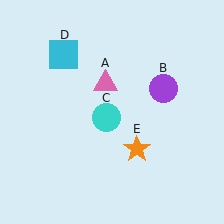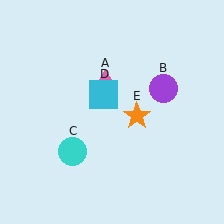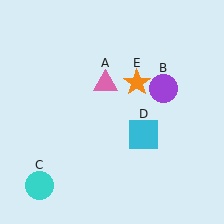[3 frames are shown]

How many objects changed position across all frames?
3 objects changed position: cyan circle (object C), cyan square (object D), orange star (object E).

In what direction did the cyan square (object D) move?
The cyan square (object D) moved down and to the right.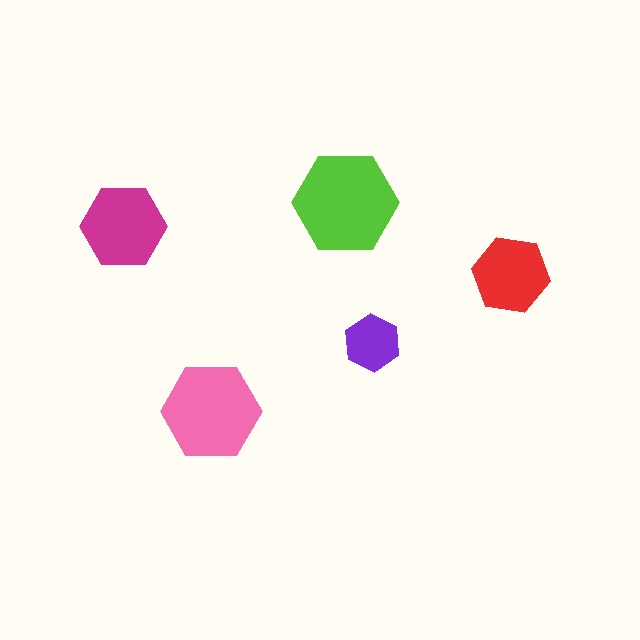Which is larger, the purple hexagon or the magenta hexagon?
The magenta one.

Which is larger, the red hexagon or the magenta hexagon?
The magenta one.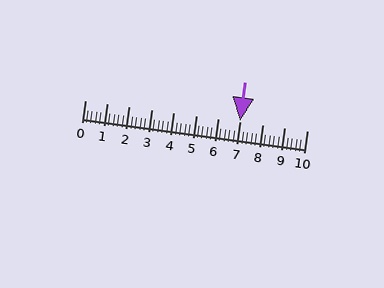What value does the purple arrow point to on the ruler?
The purple arrow points to approximately 7.0.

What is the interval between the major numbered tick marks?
The major tick marks are spaced 1 units apart.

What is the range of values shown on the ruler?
The ruler shows values from 0 to 10.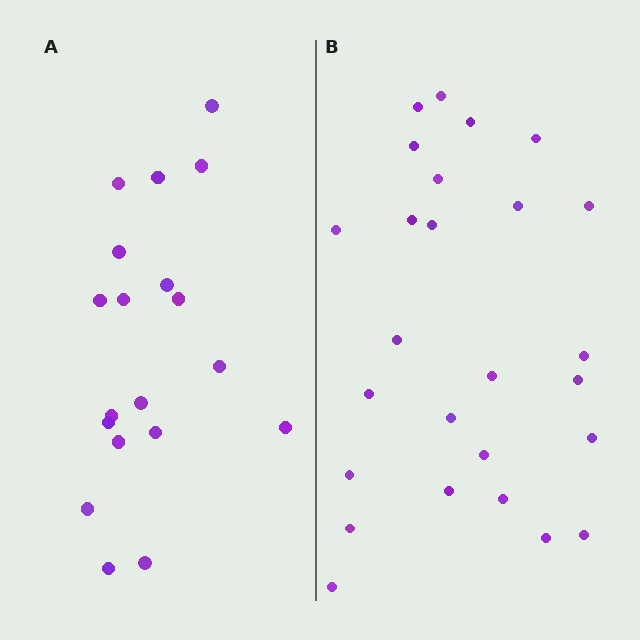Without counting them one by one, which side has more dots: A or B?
Region B (the right region) has more dots.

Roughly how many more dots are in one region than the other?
Region B has roughly 8 or so more dots than region A.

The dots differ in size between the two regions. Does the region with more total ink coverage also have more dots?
No. Region A has more total ink coverage because its dots are larger, but region B actually contains more individual dots. Total area can be misleading — the number of items is what matters here.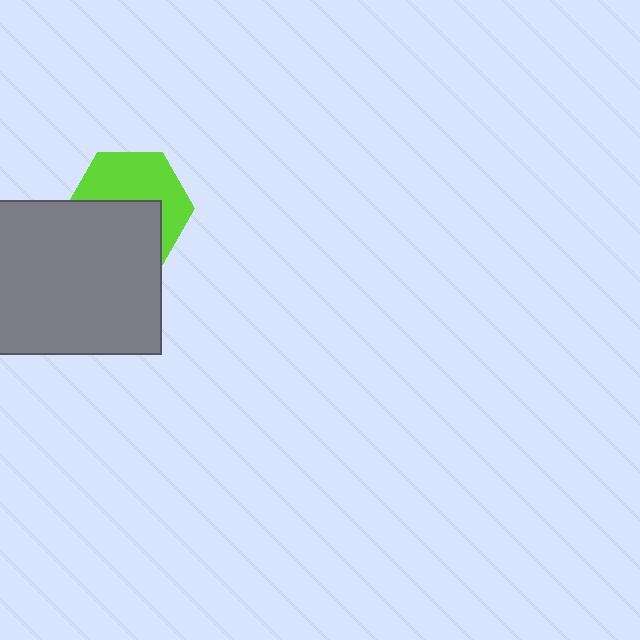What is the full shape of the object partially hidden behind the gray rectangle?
The partially hidden object is a lime hexagon.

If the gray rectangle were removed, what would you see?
You would see the complete lime hexagon.